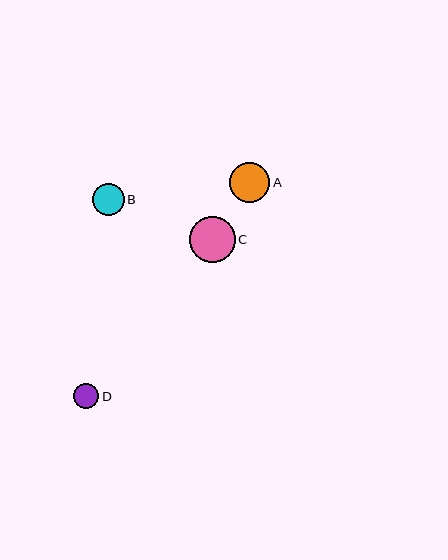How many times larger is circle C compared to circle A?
Circle C is approximately 1.1 times the size of circle A.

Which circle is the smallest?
Circle D is the smallest with a size of approximately 25 pixels.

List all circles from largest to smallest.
From largest to smallest: C, A, B, D.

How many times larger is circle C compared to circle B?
Circle C is approximately 1.5 times the size of circle B.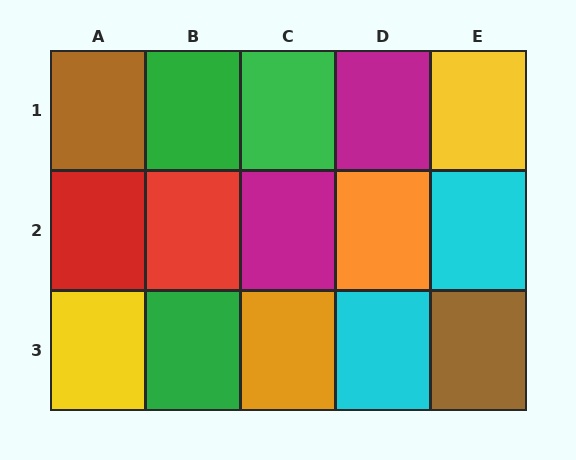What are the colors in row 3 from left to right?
Yellow, green, orange, cyan, brown.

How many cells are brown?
2 cells are brown.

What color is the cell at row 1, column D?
Magenta.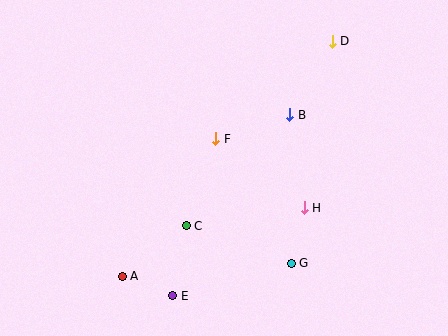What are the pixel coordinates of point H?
Point H is at (304, 208).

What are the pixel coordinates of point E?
Point E is at (173, 296).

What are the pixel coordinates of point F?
Point F is at (216, 139).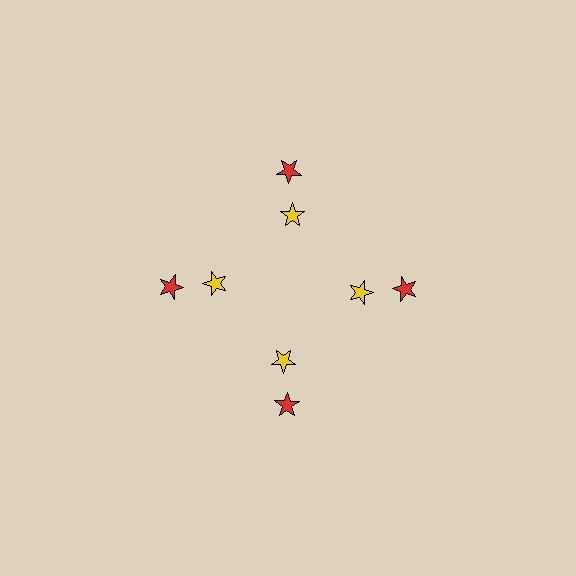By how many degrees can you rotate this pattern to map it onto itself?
The pattern maps onto itself every 90 degrees of rotation.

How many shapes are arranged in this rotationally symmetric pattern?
There are 8 shapes, arranged in 4 groups of 2.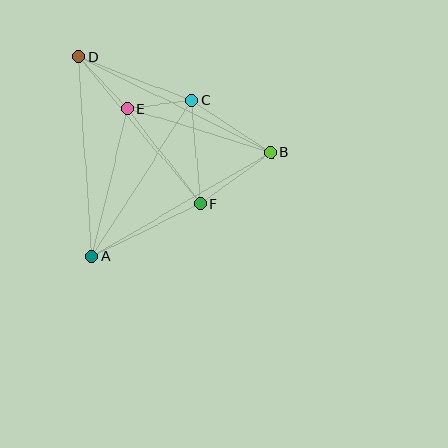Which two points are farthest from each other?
Points B and D are farthest from each other.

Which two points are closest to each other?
Points C and E are closest to each other.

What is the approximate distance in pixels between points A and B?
The distance between A and B is approximately 207 pixels.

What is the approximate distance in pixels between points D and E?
The distance between D and E is approximately 71 pixels.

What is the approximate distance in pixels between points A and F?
The distance between A and F is approximately 120 pixels.